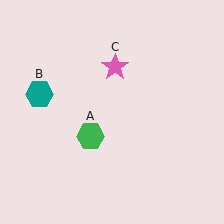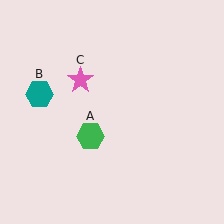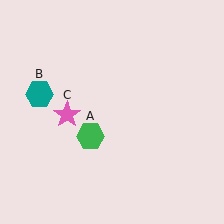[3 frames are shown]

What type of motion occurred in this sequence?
The pink star (object C) rotated counterclockwise around the center of the scene.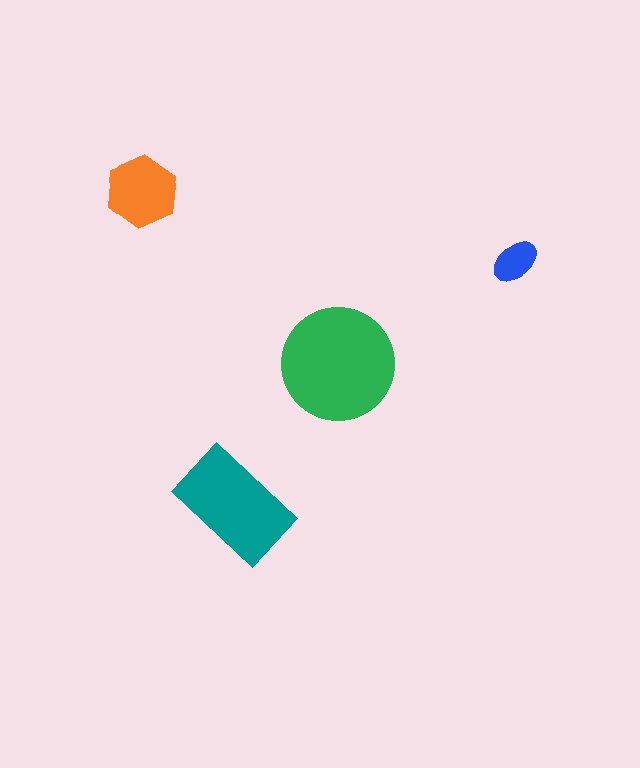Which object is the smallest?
The blue ellipse.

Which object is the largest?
The green circle.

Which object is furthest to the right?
The blue ellipse is rightmost.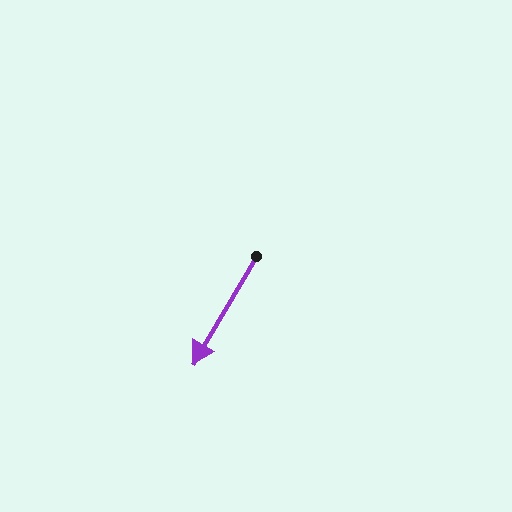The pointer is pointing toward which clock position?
Roughly 7 o'clock.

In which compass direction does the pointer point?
Southwest.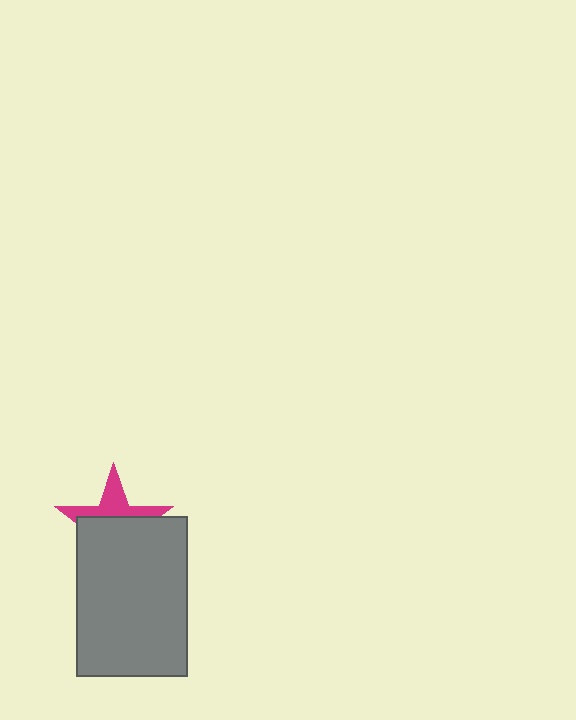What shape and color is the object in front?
The object in front is a gray rectangle.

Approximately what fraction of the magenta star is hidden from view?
Roughly 63% of the magenta star is hidden behind the gray rectangle.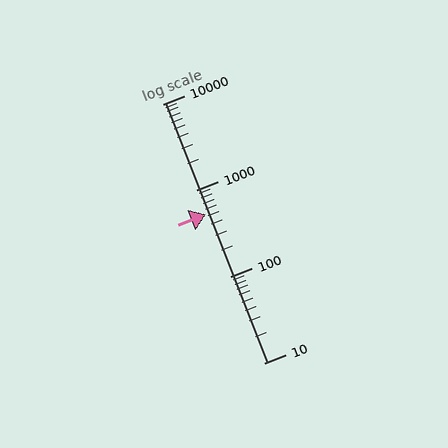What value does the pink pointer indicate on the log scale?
The pointer indicates approximately 530.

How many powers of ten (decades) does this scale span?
The scale spans 3 decades, from 10 to 10000.